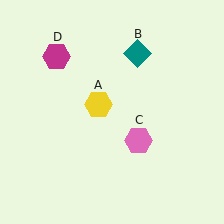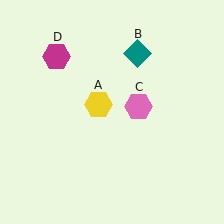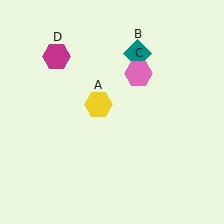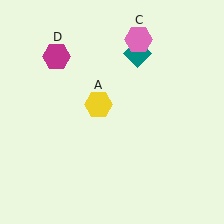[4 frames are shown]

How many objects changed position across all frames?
1 object changed position: pink hexagon (object C).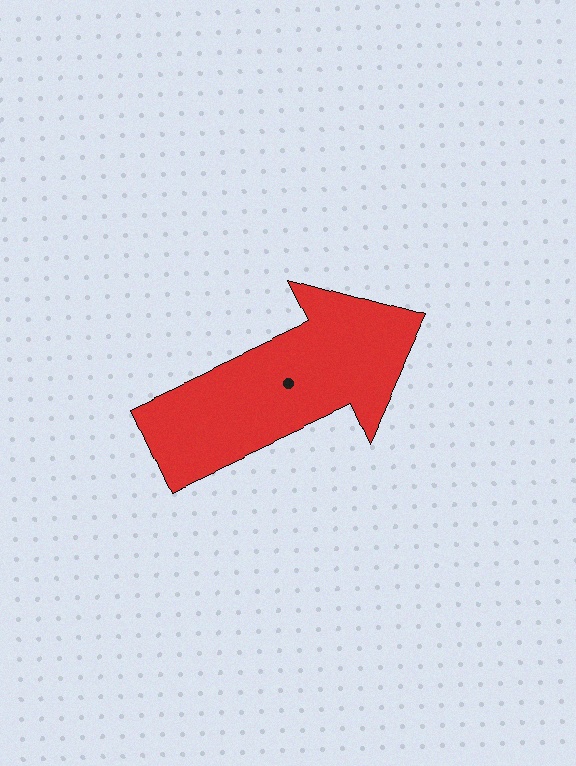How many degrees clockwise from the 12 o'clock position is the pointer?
Approximately 65 degrees.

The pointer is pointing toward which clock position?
Roughly 2 o'clock.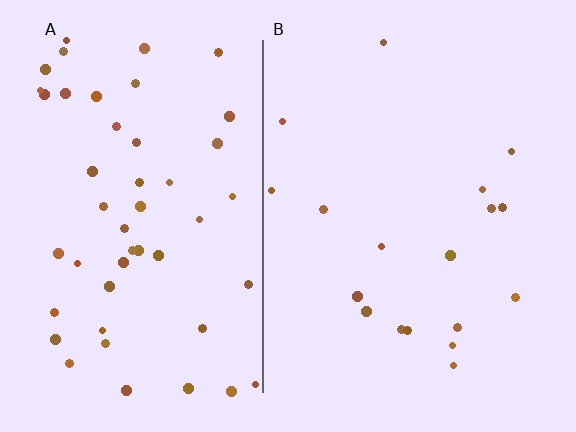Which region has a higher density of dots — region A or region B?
A (the left).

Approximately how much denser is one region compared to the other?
Approximately 2.7× — region A over region B.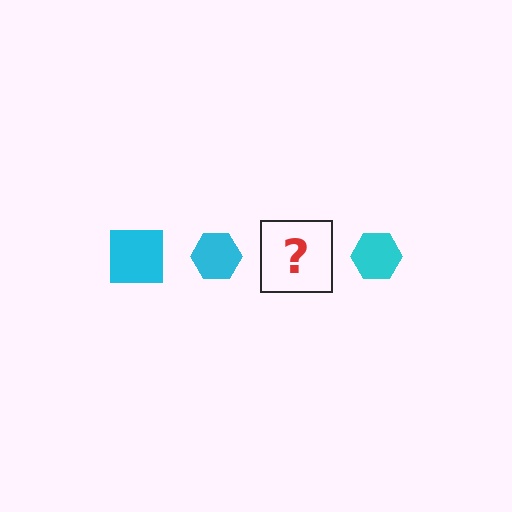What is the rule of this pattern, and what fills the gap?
The rule is that the pattern cycles through square, hexagon shapes in cyan. The gap should be filled with a cyan square.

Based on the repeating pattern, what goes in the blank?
The blank should be a cyan square.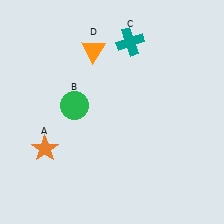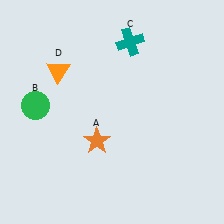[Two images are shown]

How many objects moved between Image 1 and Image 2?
3 objects moved between the two images.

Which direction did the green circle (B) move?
The green circle (B) moved left.